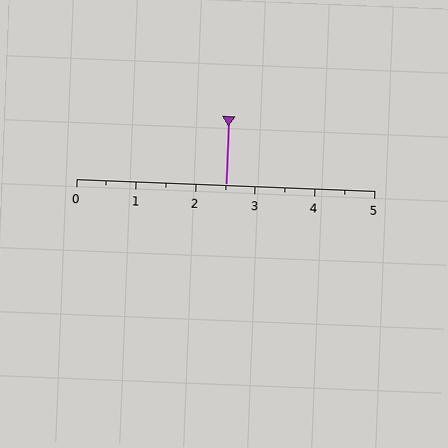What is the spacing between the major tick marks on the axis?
The major ticks are spaced 1 apart.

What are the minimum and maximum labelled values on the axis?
The axis runs from 0 to 5.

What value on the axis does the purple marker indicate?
The marker indicates approximately 2.5.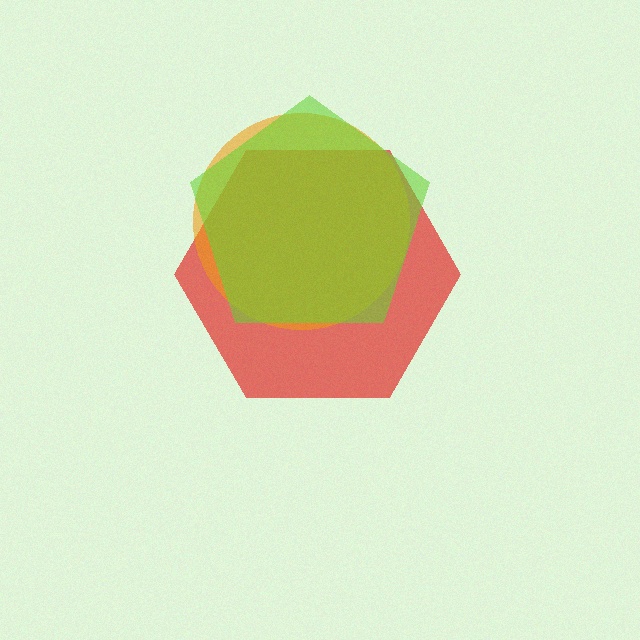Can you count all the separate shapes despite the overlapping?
Yes, there are 3 separate shapes.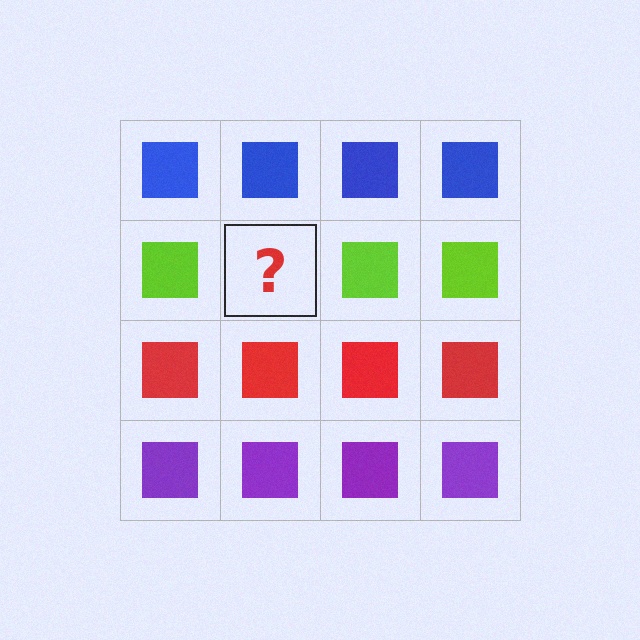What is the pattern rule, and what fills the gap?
The rule is that each row has a consistent color. The gap should be filled with a lime square.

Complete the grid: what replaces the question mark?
The question mark should be replaced with a lime square.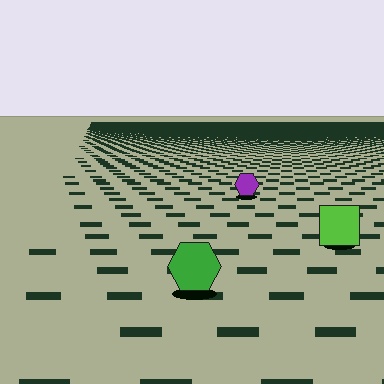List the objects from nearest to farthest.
From nearest to farthest: the green hexagon, the lime square, the purple hexagon.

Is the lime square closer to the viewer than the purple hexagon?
Yes. The lime square is closer — you can tell from the texture gradient: the ground texture is coarser near it.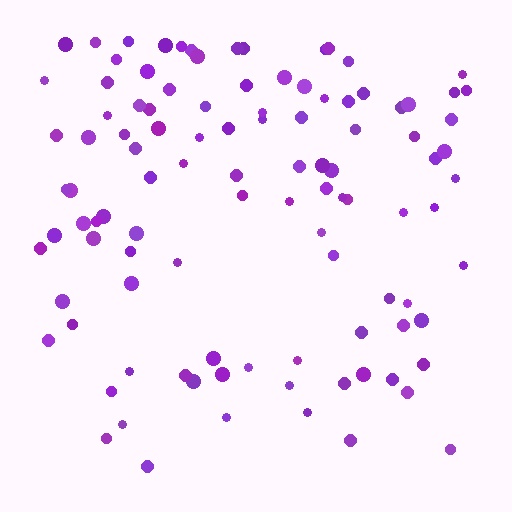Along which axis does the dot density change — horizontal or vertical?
Vertical.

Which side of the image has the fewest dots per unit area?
The bottom.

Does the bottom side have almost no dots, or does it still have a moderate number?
Still a moderate number, just noticeably fewer than the top.